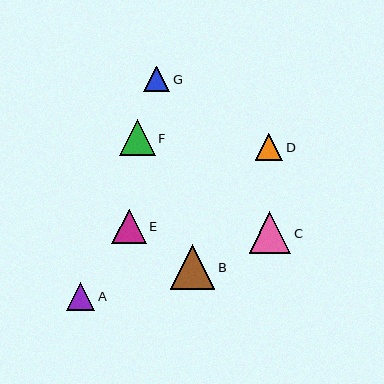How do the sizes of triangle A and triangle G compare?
Triangle A and triangle G are approximately the same size.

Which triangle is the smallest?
Triangle G is the smallest with a size of approximately 26 pixels.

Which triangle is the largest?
Triangle B is the largest with a size of approximately 45 pixels.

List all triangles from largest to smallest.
From largest to smallest: B, C, F, E, A, D, G.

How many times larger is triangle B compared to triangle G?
Triangle B is approximately 1.7 times the size of triangle G.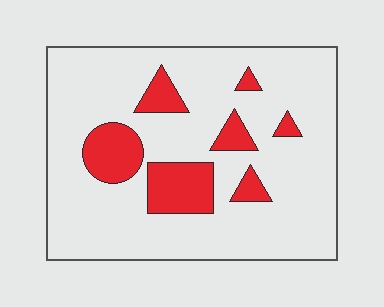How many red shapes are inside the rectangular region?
7.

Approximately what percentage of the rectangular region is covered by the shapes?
Approximately 15%.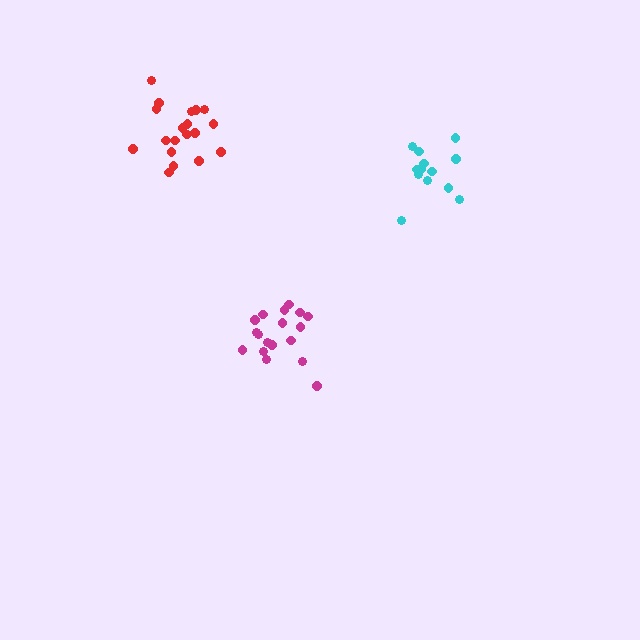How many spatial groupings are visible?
There are 3 spatial groupings.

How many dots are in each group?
Group 1: 13 dots, Group 2: 18 dots, Group 3: 19 dots (50 total).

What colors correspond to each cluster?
The clusters are colored: cyan, magenta, red.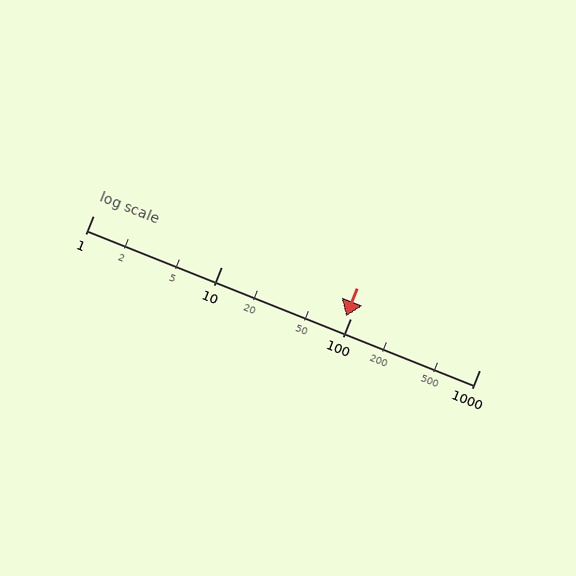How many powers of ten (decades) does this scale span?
The scale spans 3 decades, from 1 to 1000.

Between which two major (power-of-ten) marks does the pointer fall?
The pointer is between 10 and 100.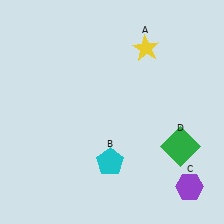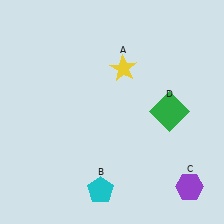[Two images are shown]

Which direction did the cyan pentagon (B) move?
The cyan pentagon (B) moved down.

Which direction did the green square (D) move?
The green square (D) moved up.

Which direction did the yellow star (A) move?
The yellow star (A) moved left.